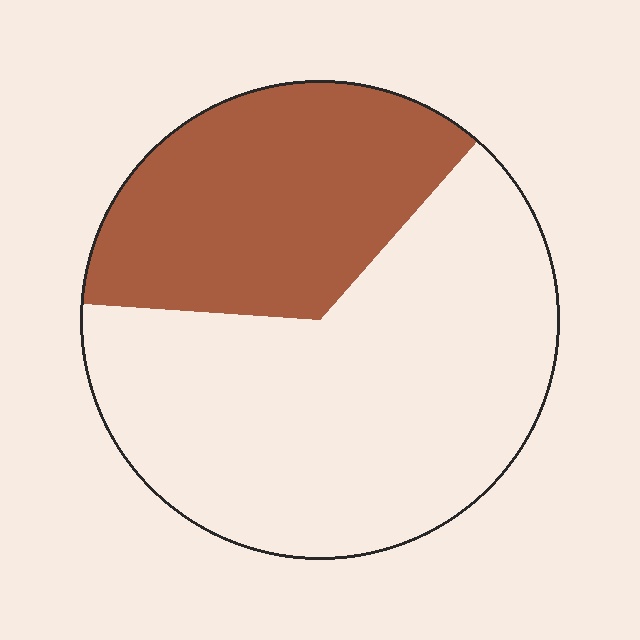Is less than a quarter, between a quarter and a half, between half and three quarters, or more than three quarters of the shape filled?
Between a quarter and a half.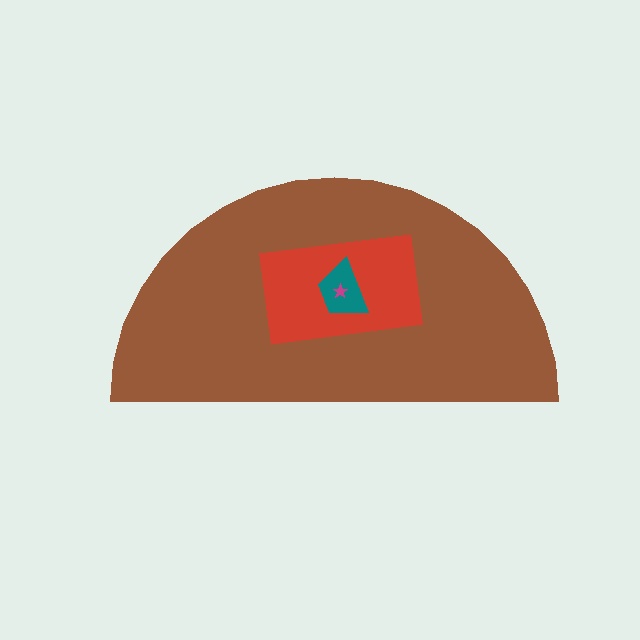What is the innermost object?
The magenta star.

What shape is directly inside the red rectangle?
The teal trapezoid.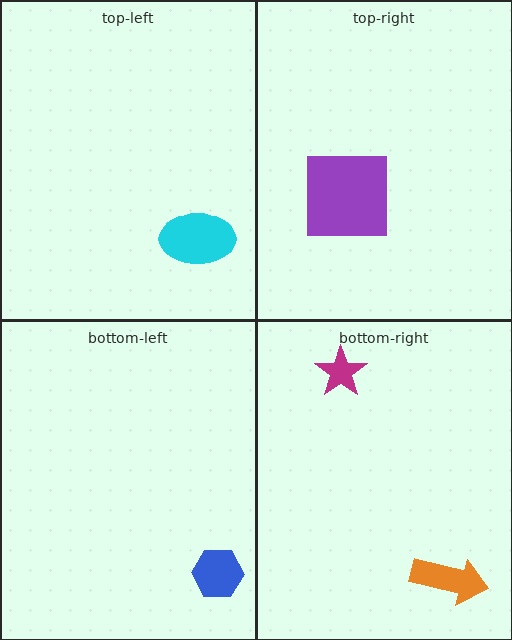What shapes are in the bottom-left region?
The blue hexagon.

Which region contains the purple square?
The top-right region.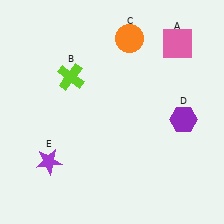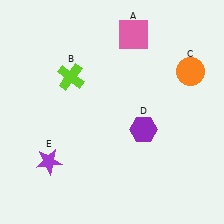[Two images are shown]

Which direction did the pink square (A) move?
The pink square (A) moved left.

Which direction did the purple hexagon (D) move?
The purple hexagon (D) moved left.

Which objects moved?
The objects that moved are: the pink square (A), the orange circle (C), the purple hexagon (D).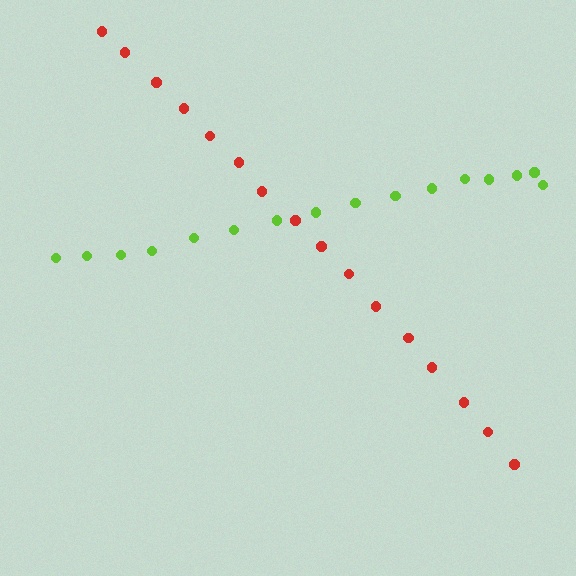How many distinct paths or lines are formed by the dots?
There are 2 distinct paths.